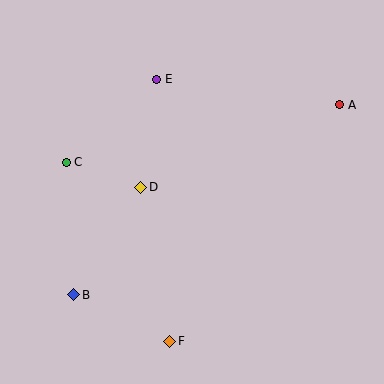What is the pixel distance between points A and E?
The distance between A and E is 185 pixels.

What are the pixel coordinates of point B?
Point B is at (74, 295).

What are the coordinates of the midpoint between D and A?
The midpoint between D and A is at (240, 146).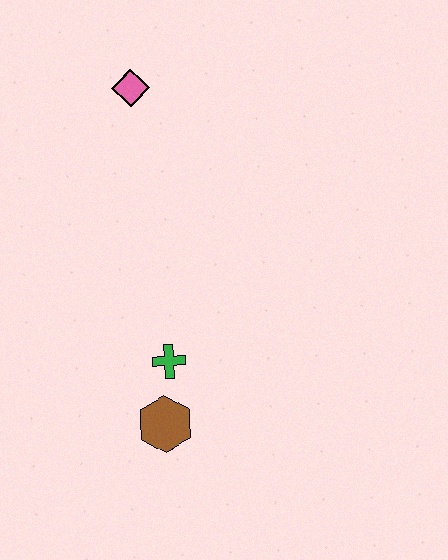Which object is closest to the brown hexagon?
The green cross is closest to the brown hexagon.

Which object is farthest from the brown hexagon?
The pink diamond is farthest from the brown hexagon.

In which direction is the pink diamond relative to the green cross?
The pink diamond is above the green cross.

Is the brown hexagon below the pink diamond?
Yes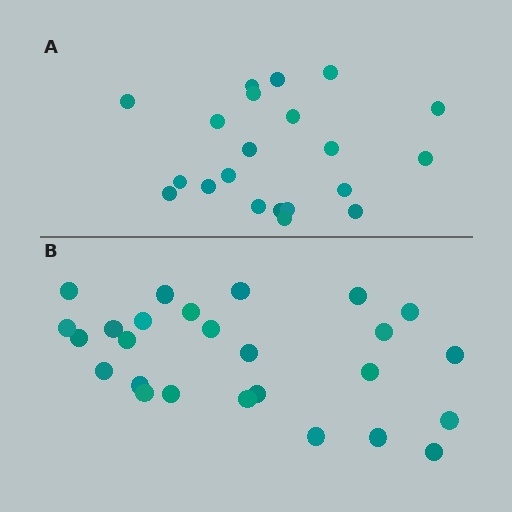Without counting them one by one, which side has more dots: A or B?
Region B (the bottom region) has more dots.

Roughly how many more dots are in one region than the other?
Region B has about 5 more dots than region A.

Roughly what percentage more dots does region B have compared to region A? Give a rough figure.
About 25% more.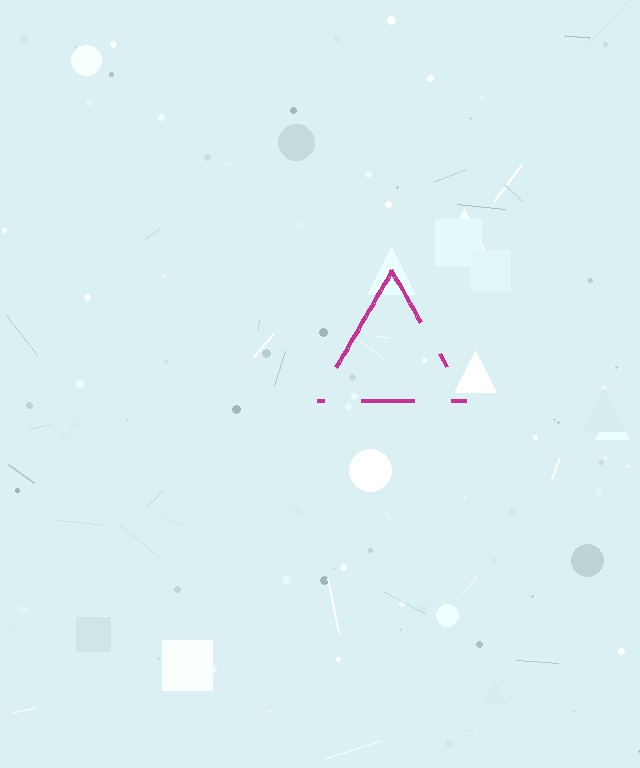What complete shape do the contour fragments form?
The contour fragments form a triangle.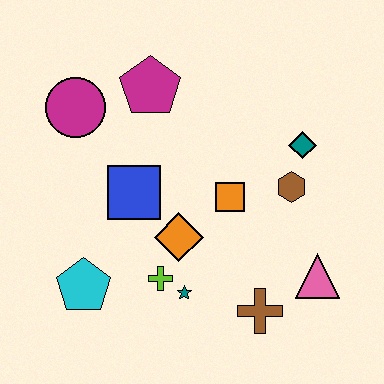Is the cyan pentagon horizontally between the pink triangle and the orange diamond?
No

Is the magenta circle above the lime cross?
Yes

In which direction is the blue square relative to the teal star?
The blue square is above the teal star.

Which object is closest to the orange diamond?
The lime cross is closest to the orange diamond.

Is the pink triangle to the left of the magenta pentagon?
No